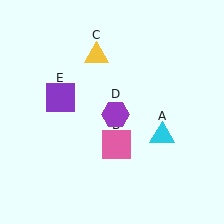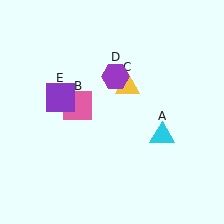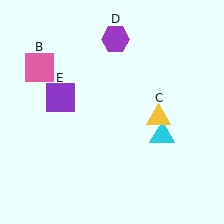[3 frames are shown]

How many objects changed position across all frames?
3 objects changed position: pink square (object B), yellow triangle (object C), purple hexagon (object D).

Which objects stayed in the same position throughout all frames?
Cyan triangle (object A) and purple square (object E) remained stationary.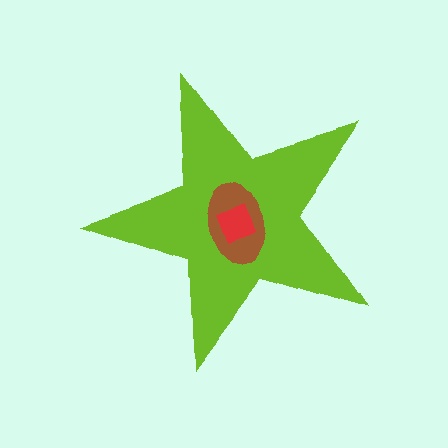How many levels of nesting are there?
3.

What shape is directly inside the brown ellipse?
The red diamond.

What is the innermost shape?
The red diamond.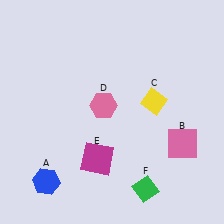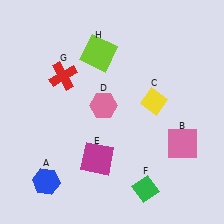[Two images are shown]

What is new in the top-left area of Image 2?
A lime square (H) was added in the top-left area of Image 2.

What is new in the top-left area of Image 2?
A red cross (G) was added in the top-left area of Image 2.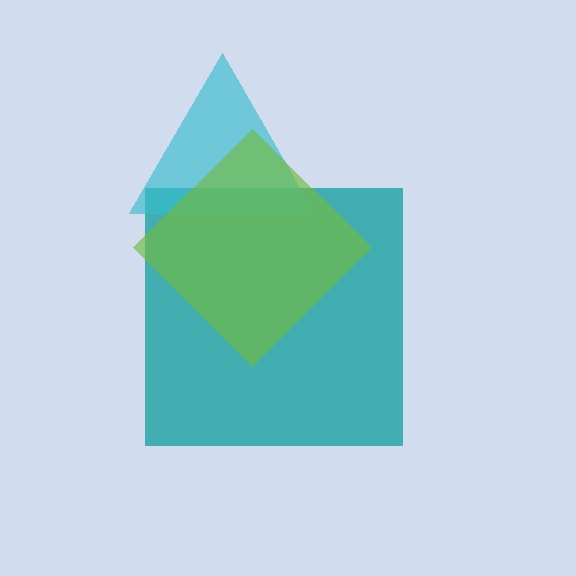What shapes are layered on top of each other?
The layered shapes are: a teal square, a cyan triangle, a lime diamond.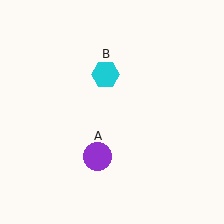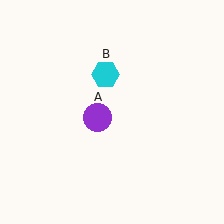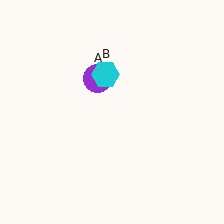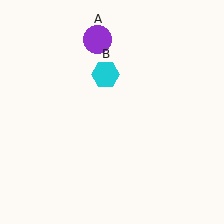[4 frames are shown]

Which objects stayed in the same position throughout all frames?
Cyan hexagon (object B) remained stationary.